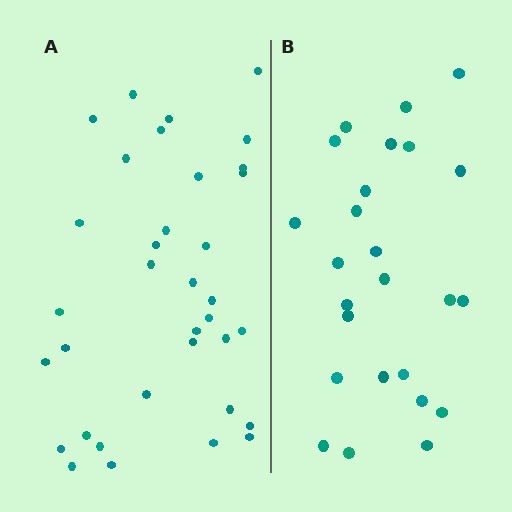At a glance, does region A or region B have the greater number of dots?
Region A (the left region) has more dots.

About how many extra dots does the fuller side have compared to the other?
Region A has roughly 10 or so more dots than region B.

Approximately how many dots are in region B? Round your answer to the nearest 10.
About 20 dots. (The exact count is 25, which rounds to 20.)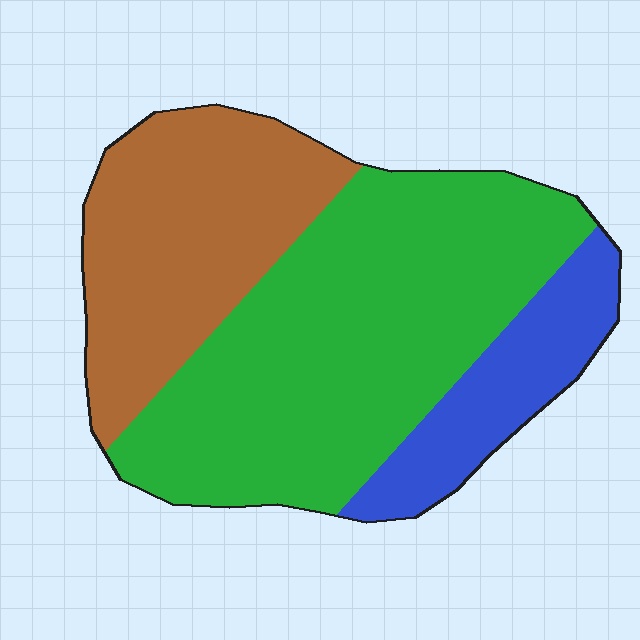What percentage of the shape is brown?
Brown takes up between a quarter and a half of the shape.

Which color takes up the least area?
Blue, at roughly 15%.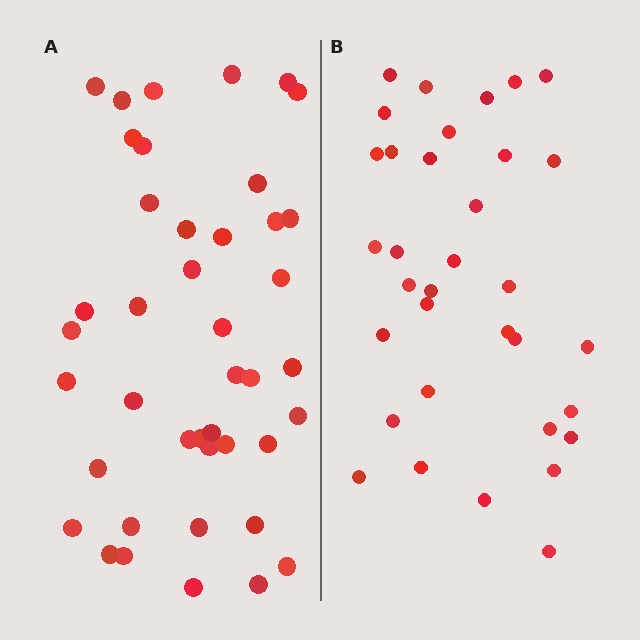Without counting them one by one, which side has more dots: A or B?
Region A (the left region) has more dots.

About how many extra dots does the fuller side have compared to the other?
Region A has roughly 8 or so more dots than region B.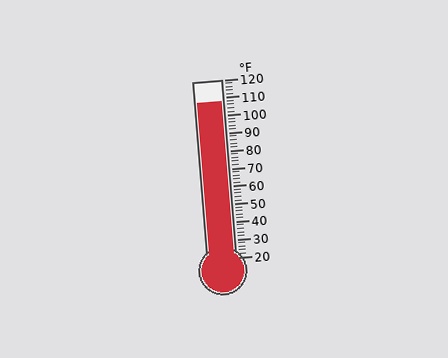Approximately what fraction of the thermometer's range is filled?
The thermometer is filled to approximately 90% of its range.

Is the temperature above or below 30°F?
The temperature is above 30°F.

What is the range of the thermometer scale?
The thermometer scale ranges from 20°F to 120°F.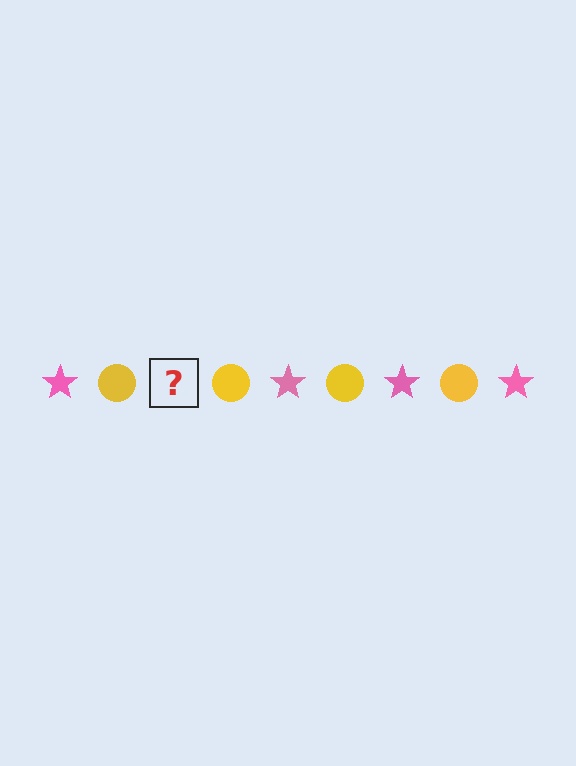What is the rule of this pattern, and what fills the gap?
The rule is that the pattern alternates between pink star and yellow circle. The gap should be filled with a pink star.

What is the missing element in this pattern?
The missing element is a pink star.